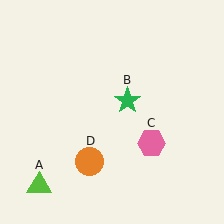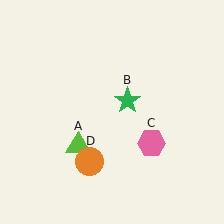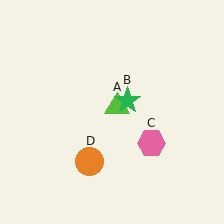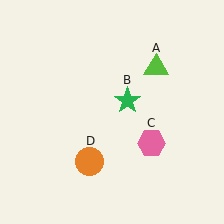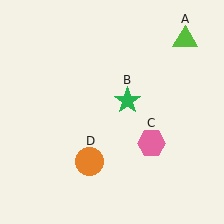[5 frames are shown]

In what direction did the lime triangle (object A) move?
The lime triangle (object A) moved up and to the right.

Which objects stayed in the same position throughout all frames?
Green star (object B) and pink hexagon (object C) and orange circle (object D) remained stationary.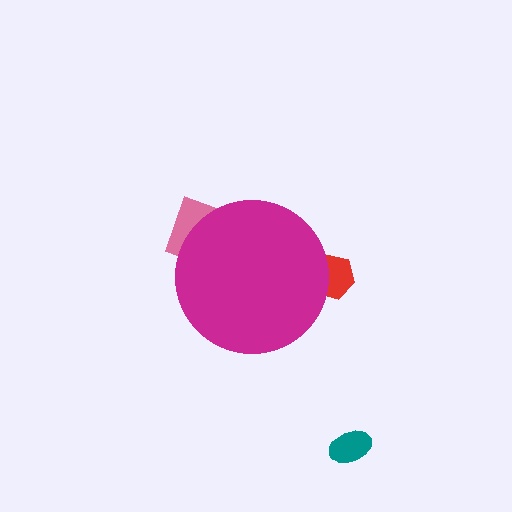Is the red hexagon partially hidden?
Yes, the red hexagon is partially hidden behind the magenta circle.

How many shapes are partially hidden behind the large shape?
2 shapes are partially hidden.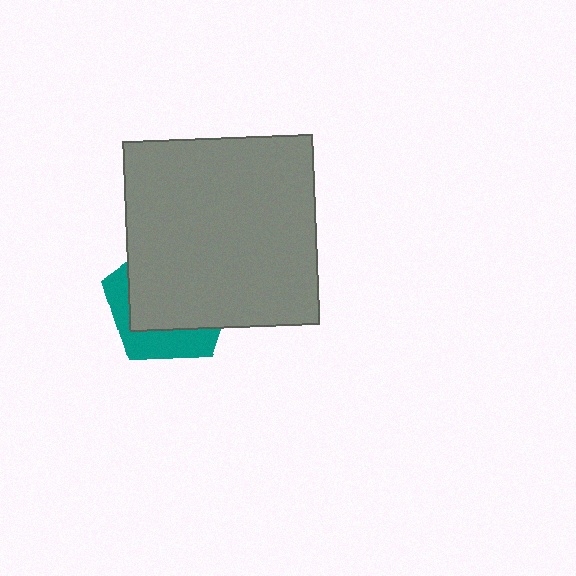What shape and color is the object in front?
The object in front is a gray square.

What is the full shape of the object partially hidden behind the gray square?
The partially hidden object is a teal pentagon.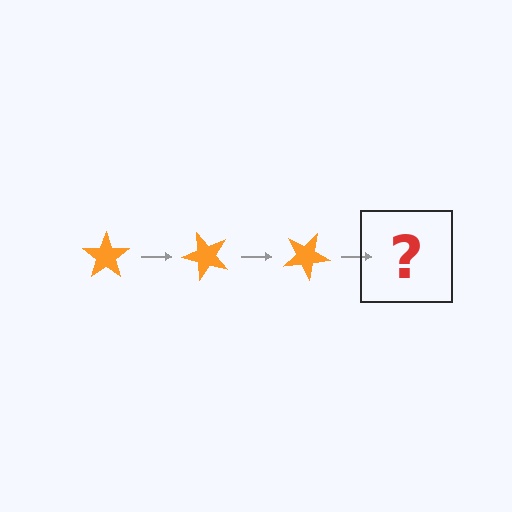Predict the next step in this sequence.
The next step is an orange star rotated 150 degrees.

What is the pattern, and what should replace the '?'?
The pattern is that the star rotates 50 degrees each step. The '?' should be an orange star rotated 150 degrees.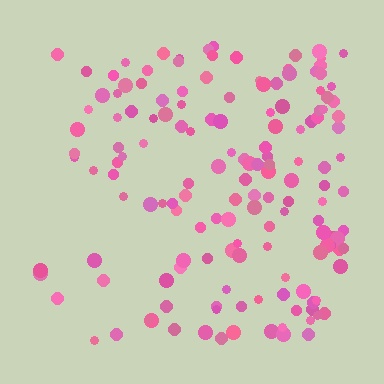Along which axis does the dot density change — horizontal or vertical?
Horizontal.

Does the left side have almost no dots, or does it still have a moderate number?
Still a moderate number, just noticeably fewer than the right.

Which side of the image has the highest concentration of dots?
The right.